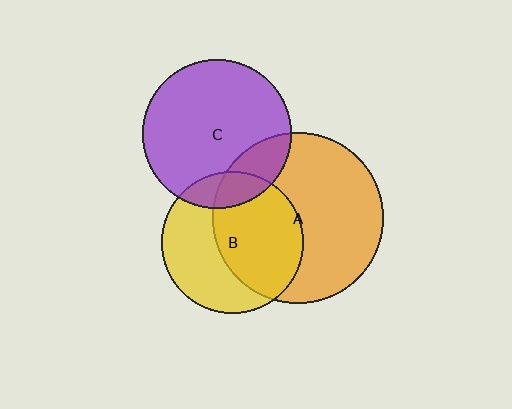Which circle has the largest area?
Circle A (orange).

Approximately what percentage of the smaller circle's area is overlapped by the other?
Approximately 55%.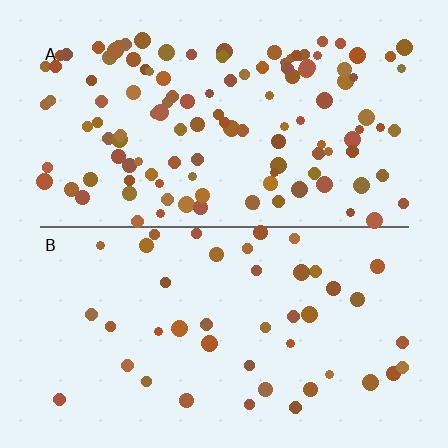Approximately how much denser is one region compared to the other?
Approximately 2.8× — region A over region B.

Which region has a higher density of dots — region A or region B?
A (the top).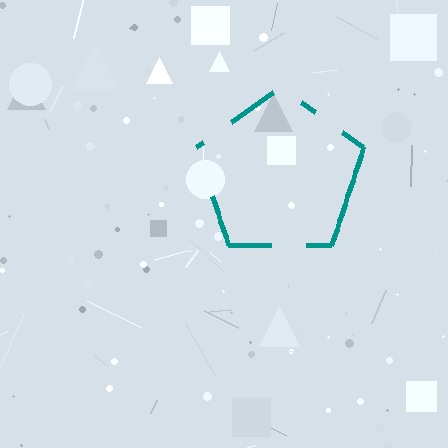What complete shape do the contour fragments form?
The contour fragments form a pentagon.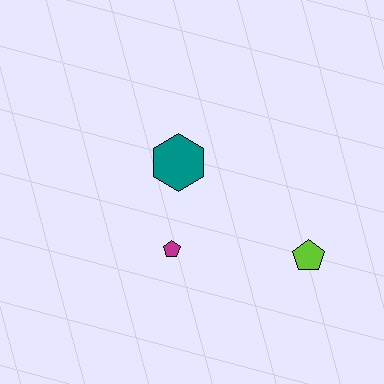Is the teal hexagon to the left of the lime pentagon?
Yes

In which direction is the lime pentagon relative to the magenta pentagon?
The lime pentagon is to the right of the magenta pentagon.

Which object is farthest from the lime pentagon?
The teal hexagon is farthest from the lime pentagon.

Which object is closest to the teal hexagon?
The magenta pentagon is closest to the teal hexagon.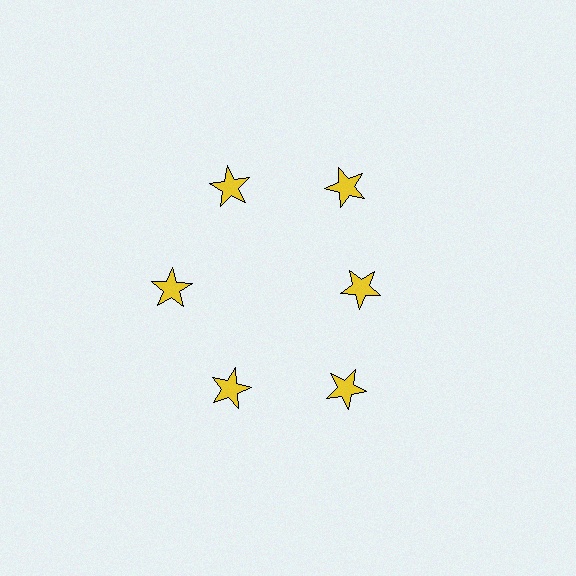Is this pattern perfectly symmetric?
No. The 6 yellow stars are arranged in a ring, but one element near the 3 o'clock position is pulled inward toward the center, breaking the 6-fold rotational symmetry.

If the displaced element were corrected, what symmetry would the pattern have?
It would have 6-fold rotational symmetry — the pattern would map onto itself every 60 degrees.